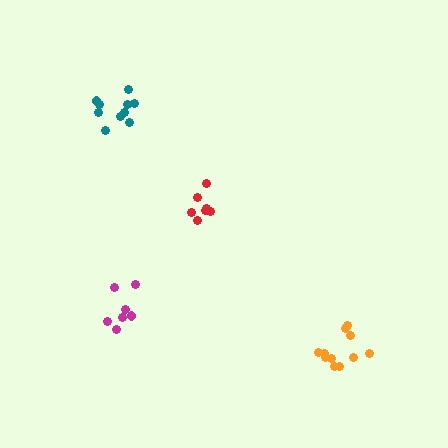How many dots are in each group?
Group 1: 10 dots, Group 2: 7 dots, Group 3: 11 dots, Group 4: 7 dots (35 total).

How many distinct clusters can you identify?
There are 4 distinct clusters.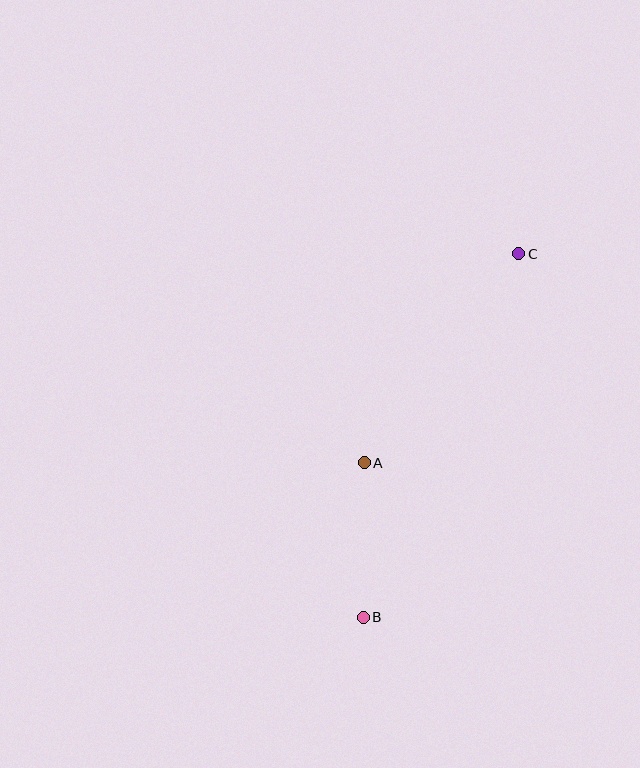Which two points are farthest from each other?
Points B and C are farthest from each other.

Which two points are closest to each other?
Points A and B are closest to each other.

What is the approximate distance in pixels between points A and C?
The distance between A and C is approximately 260 pixels.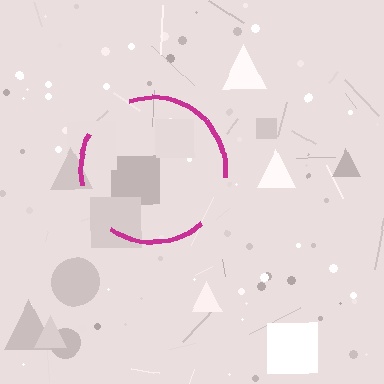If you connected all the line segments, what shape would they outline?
They would outline a circle.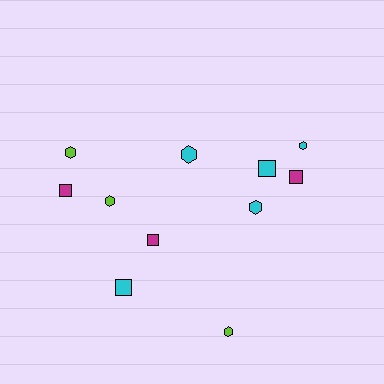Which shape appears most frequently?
Hexagon, with 6 objects.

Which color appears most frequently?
Cyan, with 5 objects.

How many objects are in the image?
There are 11 objects.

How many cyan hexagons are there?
There are 3 cyan hexagons.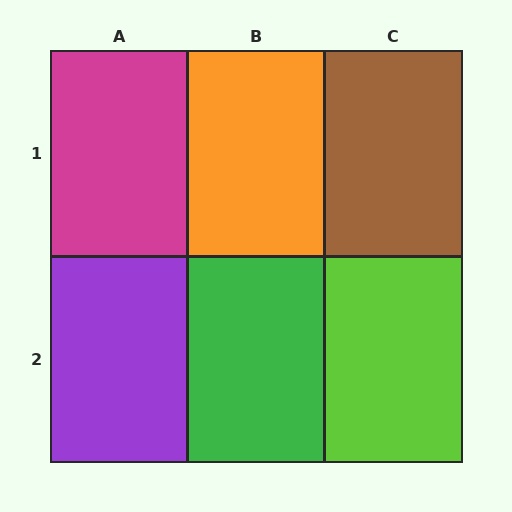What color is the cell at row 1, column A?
Magenta.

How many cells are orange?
1 cell is orange.